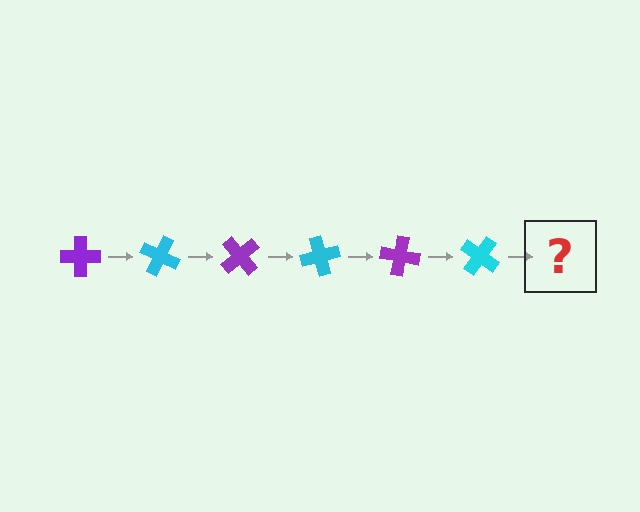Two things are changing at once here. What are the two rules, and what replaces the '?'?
The two rules are that it rotates 25 degrees each step and the color cycles through purple and cyan. The '?' should be a purple cross, rotated 150 degrees from the start.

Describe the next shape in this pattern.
It should be a purple cross, rotated 150 degrees from the start.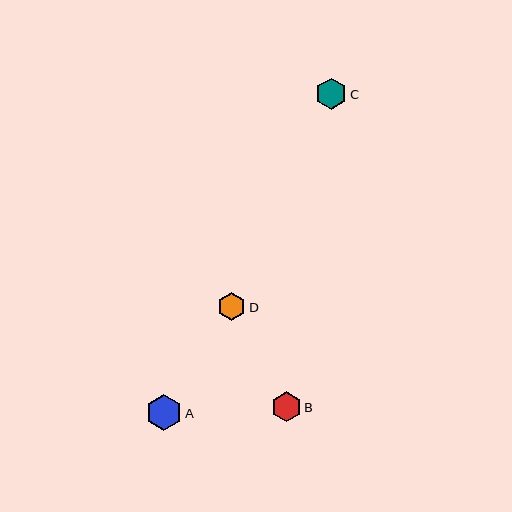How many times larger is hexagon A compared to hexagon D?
Hexagon A is approximately 1.3 times the size of hexagon D.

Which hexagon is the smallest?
Hexagon D is the smallest with a size of approximately 28 pixels.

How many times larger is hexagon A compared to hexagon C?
Hexagon A is approximately 1.1 times the size of hexagon C.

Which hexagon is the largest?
Hexagon A is the largest with a size of approximately 36 pixels.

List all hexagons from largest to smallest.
From largest to smallest: A, C, B, D.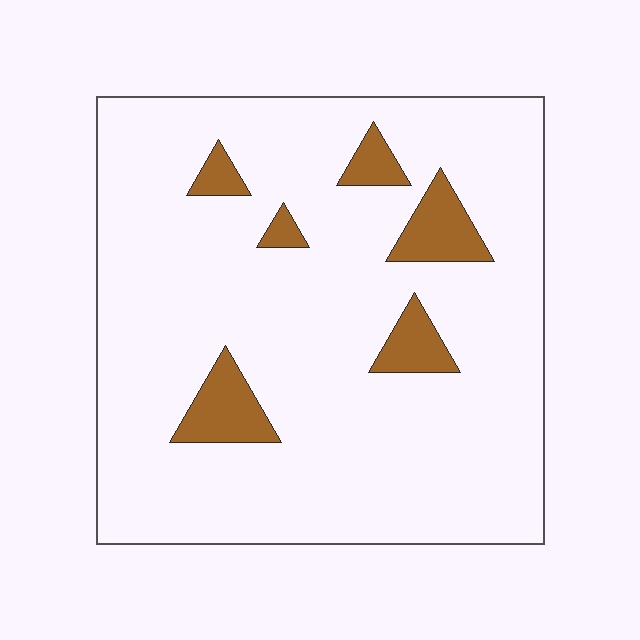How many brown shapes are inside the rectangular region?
6.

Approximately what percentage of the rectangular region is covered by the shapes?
Approximately 10%.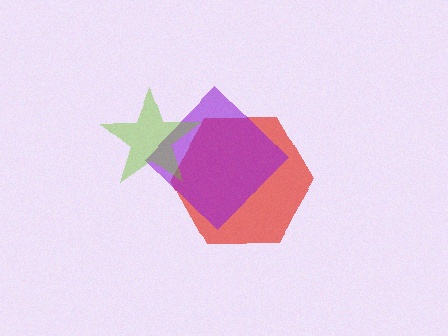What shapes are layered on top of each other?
The layered shapes are: a red hexagon, a purple diamond, a lime star.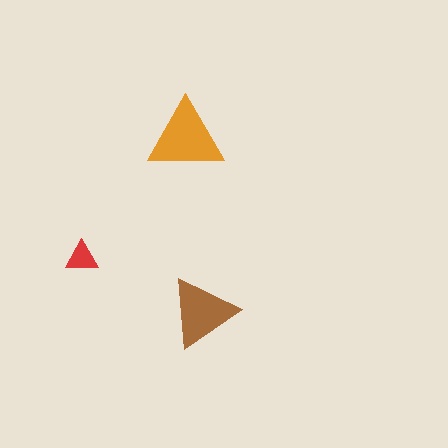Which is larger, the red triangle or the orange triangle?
The orange one.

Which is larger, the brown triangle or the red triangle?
The brown one.